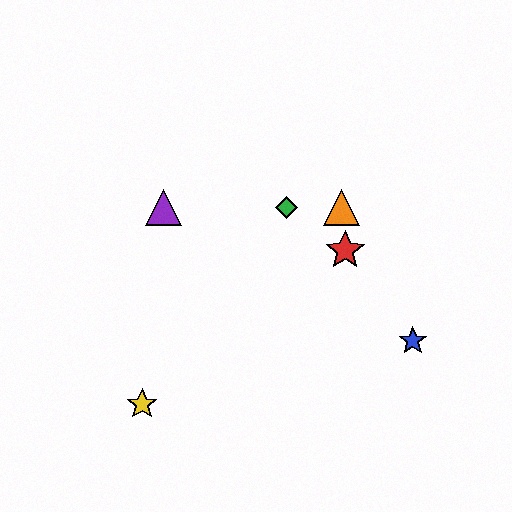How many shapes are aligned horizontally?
3 shapes (the green diamond, the purple triangle, the orange triangle) are aligned horizontally.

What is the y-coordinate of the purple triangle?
The purple triangle is at y≈208.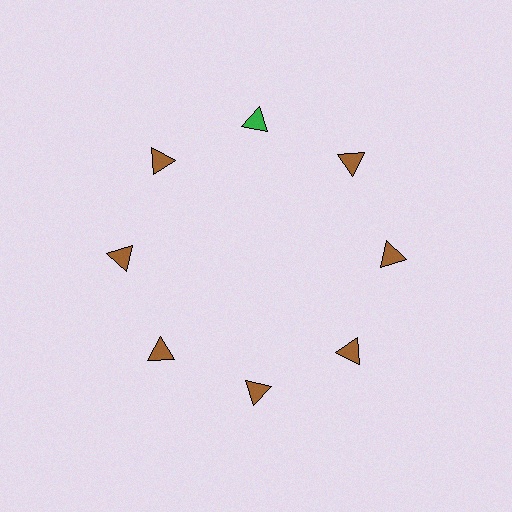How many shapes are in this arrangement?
There are 8 shapes arranged in a ring pattern.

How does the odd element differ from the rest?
It has a different color: green instead of brown.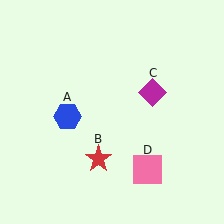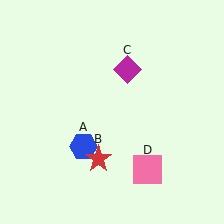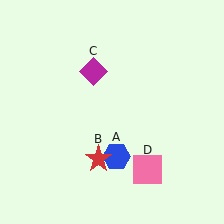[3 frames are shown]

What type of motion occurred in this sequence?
The blue hexagon (object A), magenta diamond (object C) rotated counterclockwise around the center of the scene.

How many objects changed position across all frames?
2 objects changed position: blue hexagon (object A), magenta diamond (object C).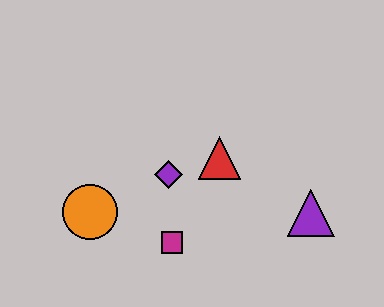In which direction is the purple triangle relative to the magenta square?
The purple triangle is to the right of the magenta square.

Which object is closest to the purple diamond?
The red triangle is closest to the purple diamond.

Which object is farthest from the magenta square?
The purple triangle is farthest from the magenta square.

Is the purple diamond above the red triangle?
No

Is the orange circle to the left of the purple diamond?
Yes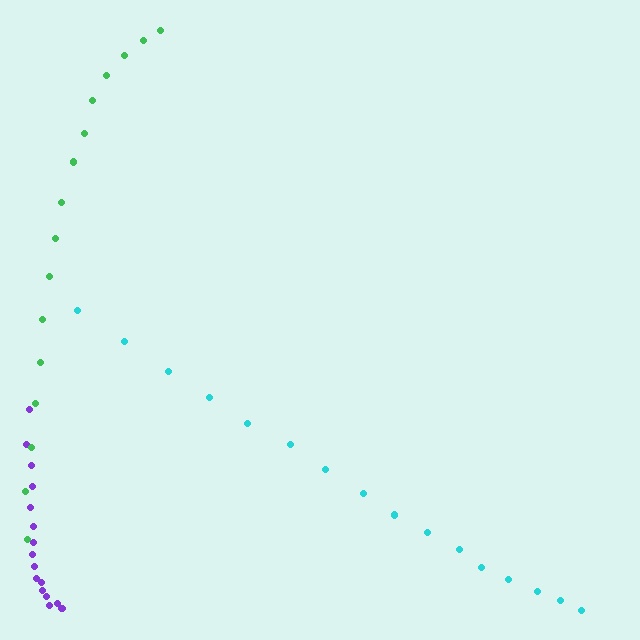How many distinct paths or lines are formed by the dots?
There are 3 distinct paths.